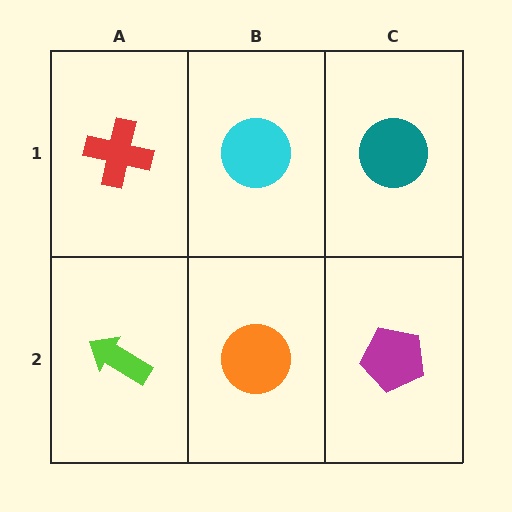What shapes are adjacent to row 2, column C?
A teal circle (row 1, column C), an orange circle (row 2, column B).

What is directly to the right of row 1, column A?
A cyan circle.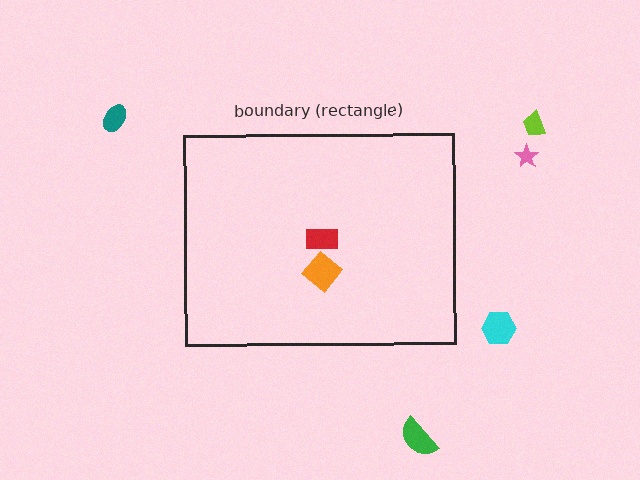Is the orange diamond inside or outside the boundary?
Inside.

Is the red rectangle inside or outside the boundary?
Inside.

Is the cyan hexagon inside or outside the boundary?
Outside.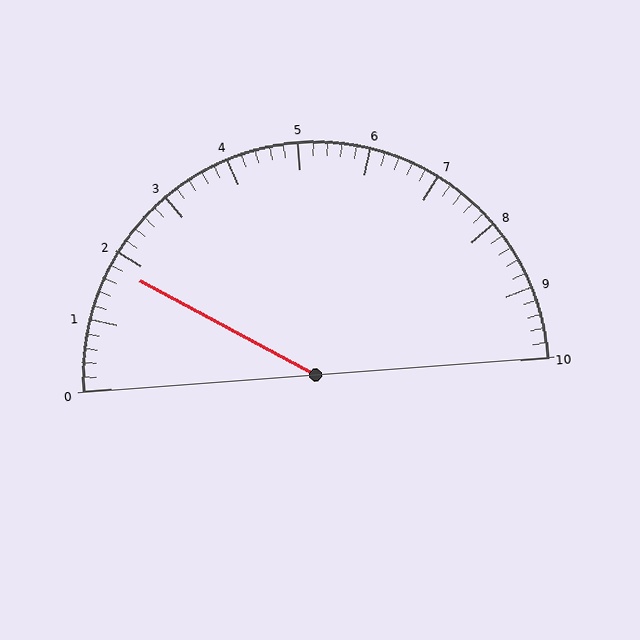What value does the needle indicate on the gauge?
The needle indicates approximately 1.8.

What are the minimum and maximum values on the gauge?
The gauge ranges from 0 to 10.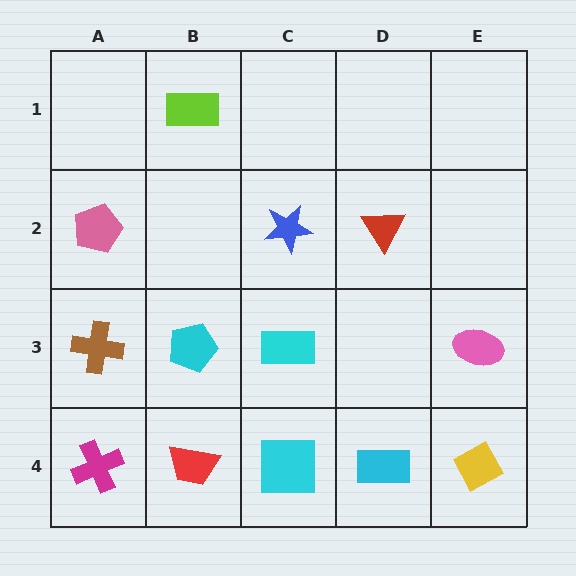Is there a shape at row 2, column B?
No, that cell is empty.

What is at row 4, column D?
A cyan rectangle.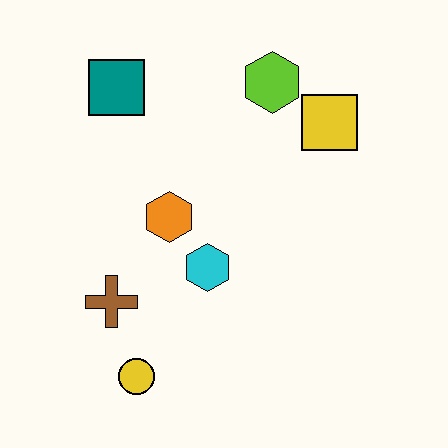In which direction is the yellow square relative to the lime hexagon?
The yellow square is to the right of the lime hexagon.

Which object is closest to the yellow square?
The lime hexagon is closest to the yellow square.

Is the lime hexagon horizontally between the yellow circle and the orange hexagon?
No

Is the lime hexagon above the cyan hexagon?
Yes